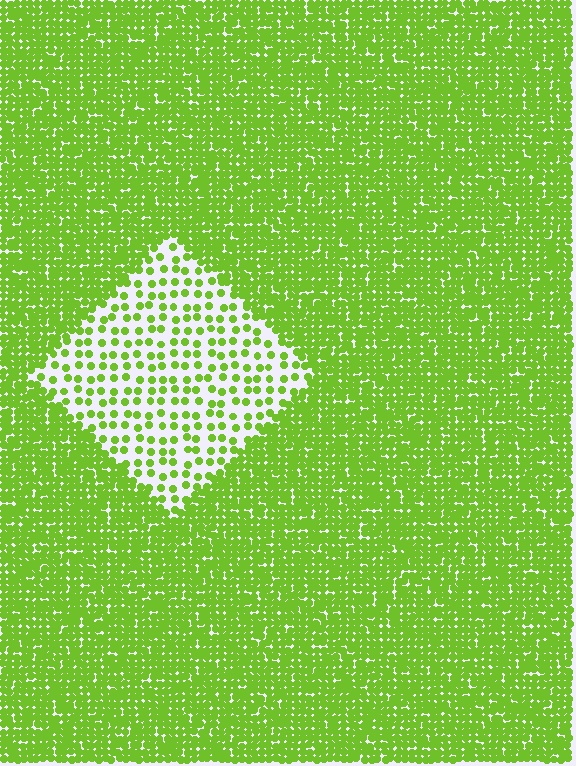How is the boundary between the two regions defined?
The boundary is defined by a change in element density (approximately 3.1x ratio). All elements are the same color, size, and shape.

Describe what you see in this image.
The image contains small lime elements arranged at two different densities. A diamond-shaped region is visible where the elements are less densely packed than the surrounding area.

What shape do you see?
I see a diamond.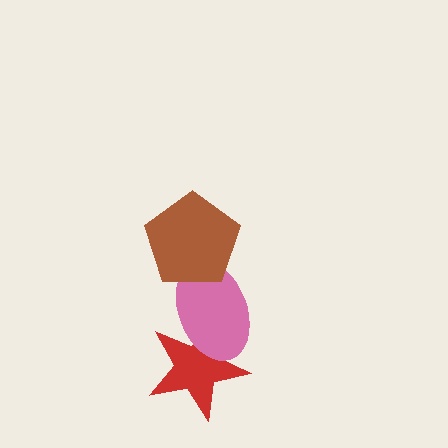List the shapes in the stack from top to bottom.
From top to bottom: the brown pentagon, the pink ellipse, the red star.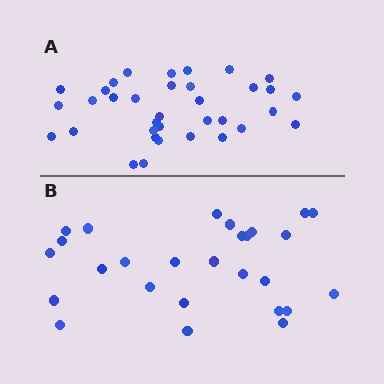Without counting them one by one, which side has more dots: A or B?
Region A (the top region) has more dots.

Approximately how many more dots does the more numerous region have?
Region A has roughly 8 or so more dots than region B.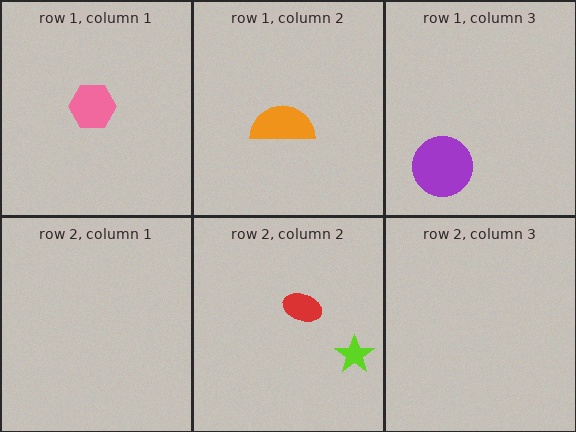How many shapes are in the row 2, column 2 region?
2.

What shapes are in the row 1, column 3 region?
The purple circle.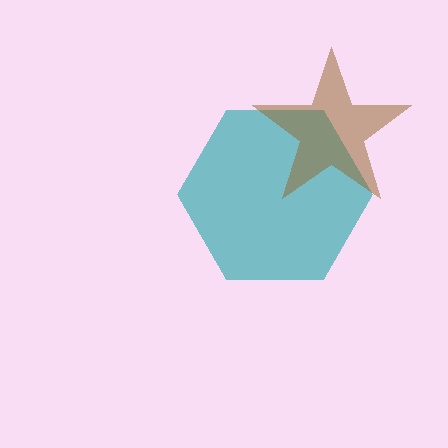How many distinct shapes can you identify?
There are 2 distinct shapes: a teal hexagon, a brown star.